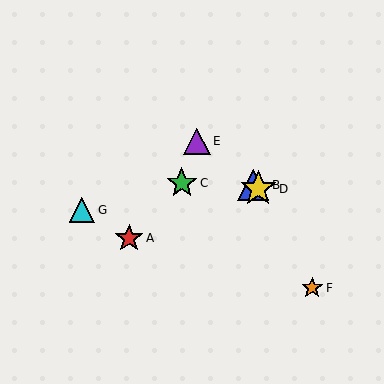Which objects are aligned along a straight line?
Objects B, D, E are aligned along a straight line.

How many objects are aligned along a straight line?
3 objects (B, D, E) are aligned along a straight line.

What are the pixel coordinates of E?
Object E is at (197, 141).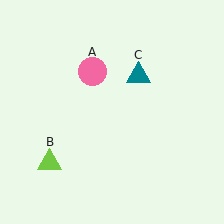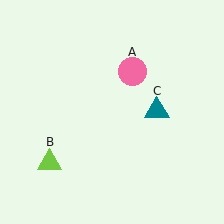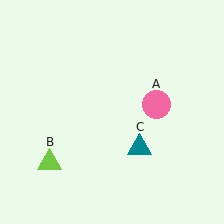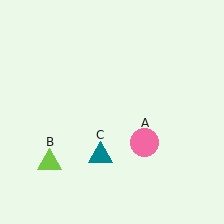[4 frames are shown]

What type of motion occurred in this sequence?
The pink circle (object A), teal triangle (object C) rotated clockwise around the center of the scene.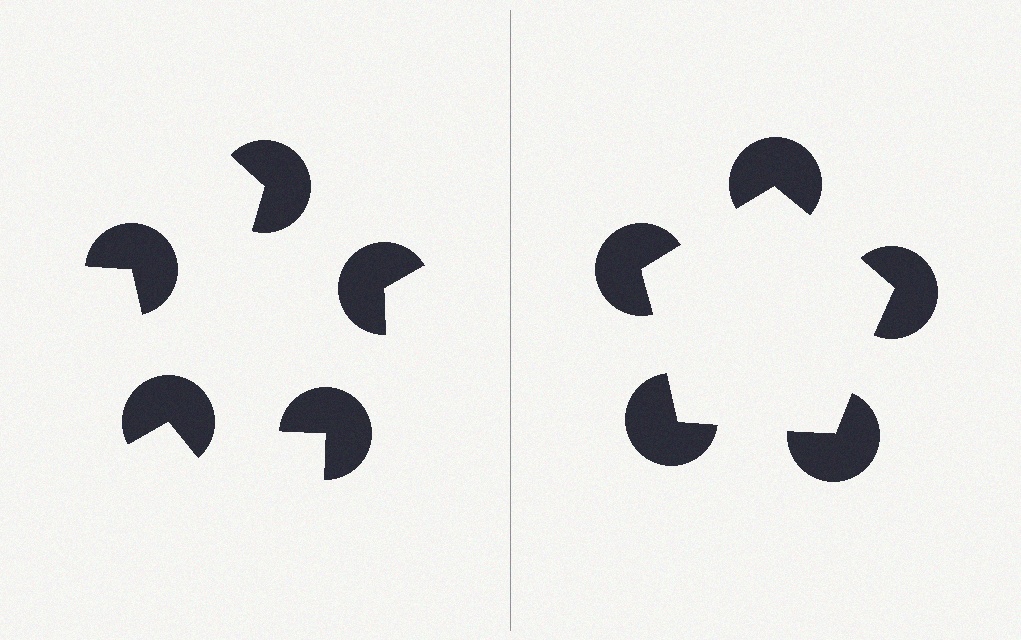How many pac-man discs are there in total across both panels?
10 — 5 on each side.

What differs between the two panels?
The pac-man discs are positioned identically on both sides; only the wedge orientations differ. On the right they align to a pentagon; on the left they are misaligned.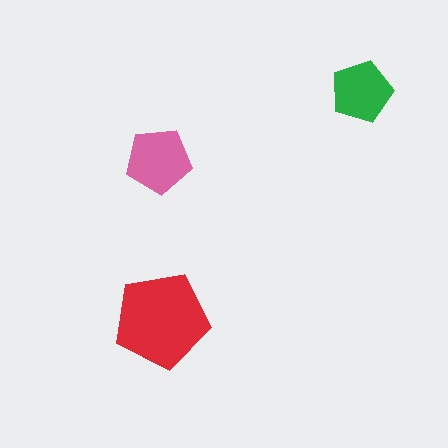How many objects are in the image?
There are 3 objects in the image.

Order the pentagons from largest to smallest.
the red one, the pink one, the green one.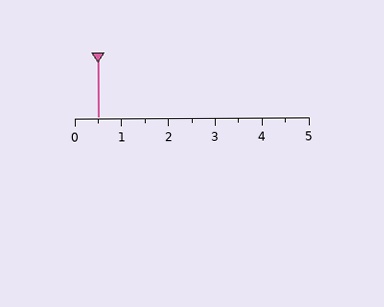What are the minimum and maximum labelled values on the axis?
The axis runs from 0 to 5.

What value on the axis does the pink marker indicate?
The marker indicates approximately 0.5.